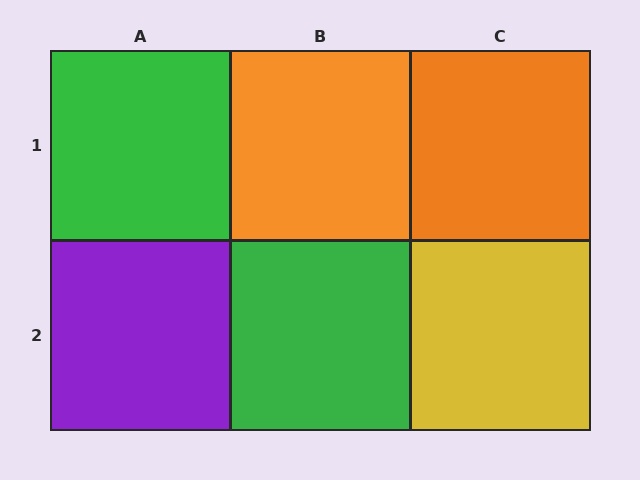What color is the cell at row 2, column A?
Purple.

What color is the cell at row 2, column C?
Yellow.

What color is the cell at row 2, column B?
Green.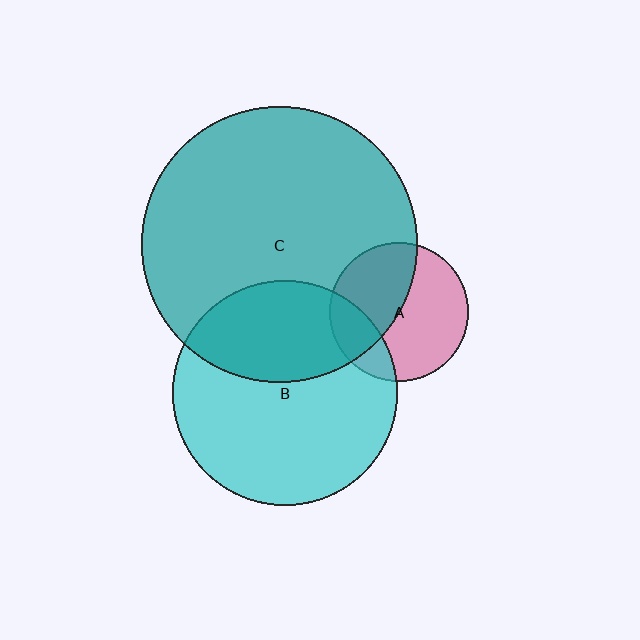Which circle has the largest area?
Circle C (teal).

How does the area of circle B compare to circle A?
Approximately 2.6 times.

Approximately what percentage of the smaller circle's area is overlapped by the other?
Approximately 45%.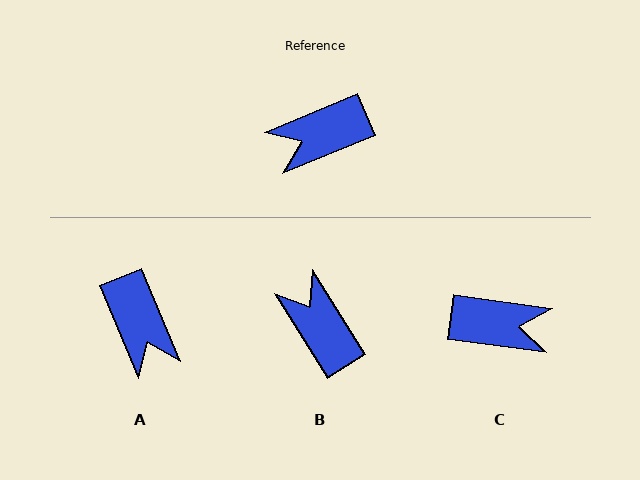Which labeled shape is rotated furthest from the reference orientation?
C, about 149 degrees away.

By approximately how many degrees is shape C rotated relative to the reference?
Approximately 149 degrees counter-clockwise.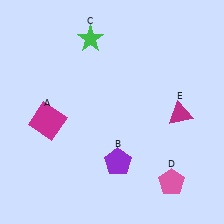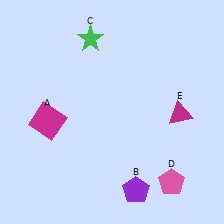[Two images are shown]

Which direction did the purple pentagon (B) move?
The purple pentagon (B) moved down.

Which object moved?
The purple pentagon (B) moved down.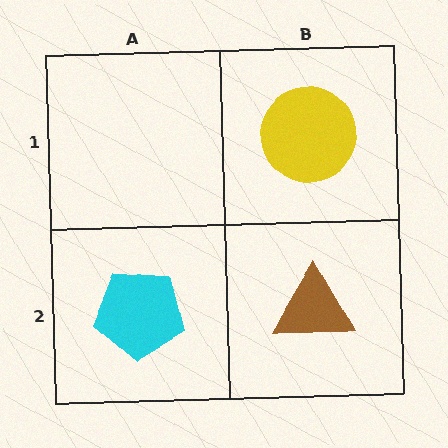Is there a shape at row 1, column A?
No, that cell is empty.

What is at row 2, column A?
A cyan pentagon.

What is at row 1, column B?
A yellow circle.